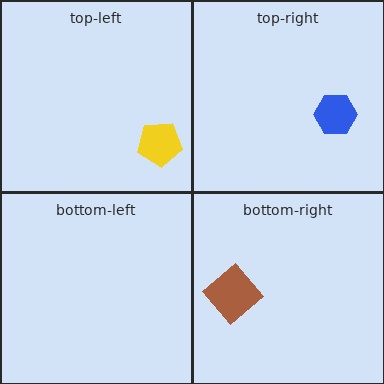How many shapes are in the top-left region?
1.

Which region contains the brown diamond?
The bottom-right region.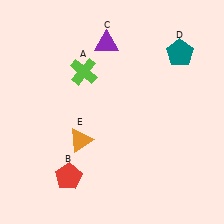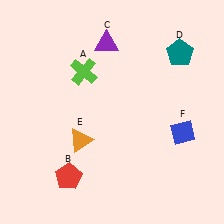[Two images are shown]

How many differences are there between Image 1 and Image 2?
There is 1 difference between the two images.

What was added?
A blue diamond (F) was added in Image 2.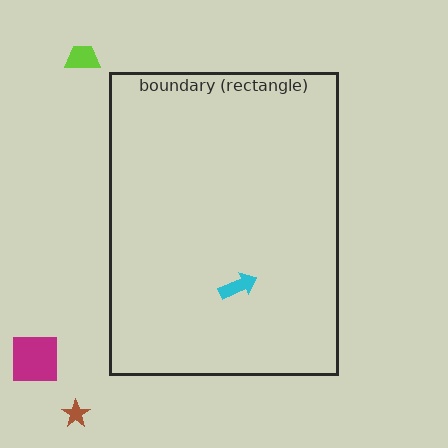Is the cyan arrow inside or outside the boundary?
Inside.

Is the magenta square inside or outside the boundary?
Outside.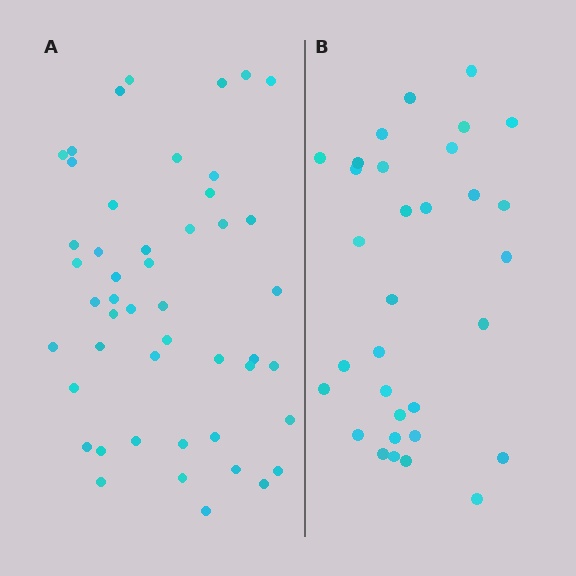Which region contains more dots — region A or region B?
Region A (the left region) has more dots.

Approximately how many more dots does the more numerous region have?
Region A has approximately 15 more dots than region B.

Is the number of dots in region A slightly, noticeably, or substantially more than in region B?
Region A has substantially more. The ratio is roughly 1.5 to 1.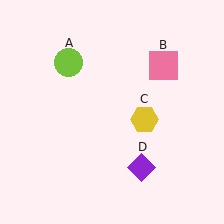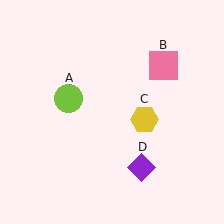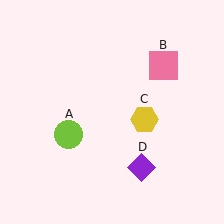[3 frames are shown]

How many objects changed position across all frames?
1 object changed position: lime circle (object A).